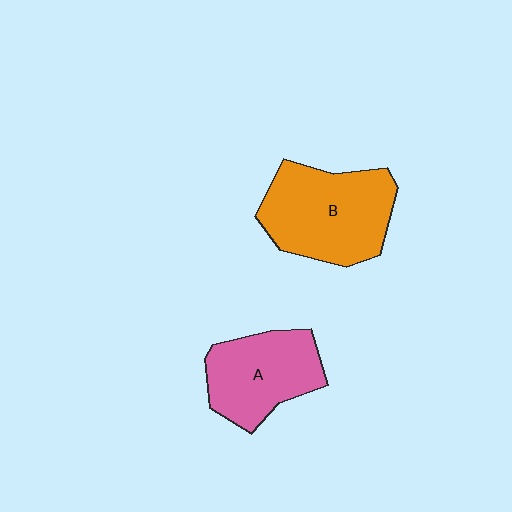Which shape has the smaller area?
Shape A (pink).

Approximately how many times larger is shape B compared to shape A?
Approximately 1.3 times.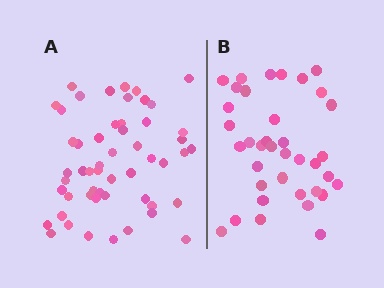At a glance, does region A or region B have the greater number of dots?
Region A (the left region) has more dots.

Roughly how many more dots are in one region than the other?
Region A has approximately 15 more dots than region B.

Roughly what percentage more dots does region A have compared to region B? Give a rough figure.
About 45% more.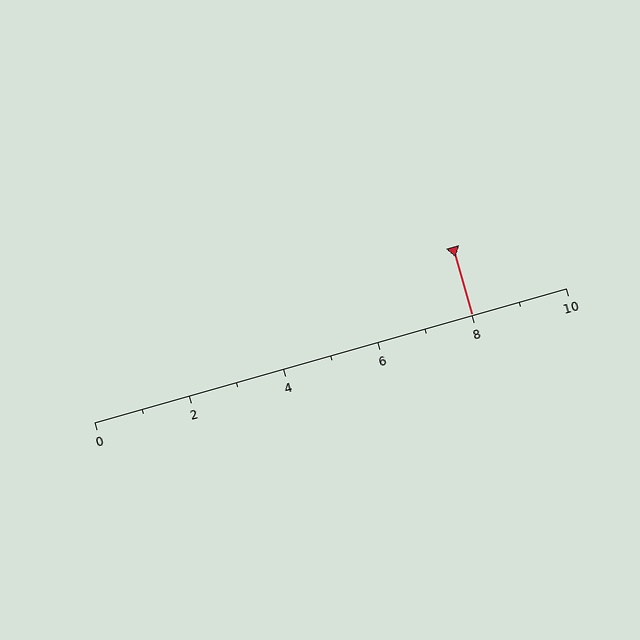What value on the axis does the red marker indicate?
The marker indicates approximately 8.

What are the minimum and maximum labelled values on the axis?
The axis runs from 0 to 10.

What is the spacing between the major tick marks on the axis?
The major ticks are spaced 2 apart.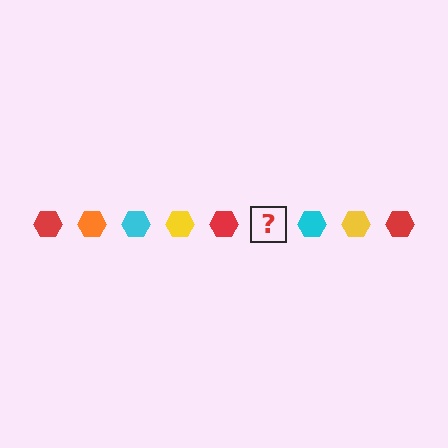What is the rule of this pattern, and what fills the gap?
The rule is that the pattern cycles through red, orange, cyan, yellow hexagons. The gap should be filled with an orange hexagon.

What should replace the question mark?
The question mark should be replaced with an orange hexagon.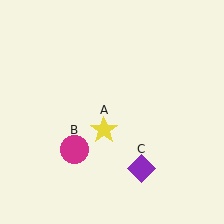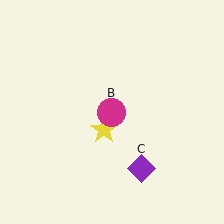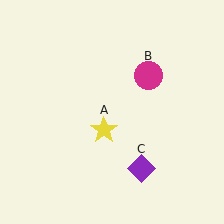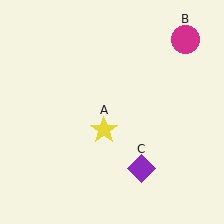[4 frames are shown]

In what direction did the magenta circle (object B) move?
The magenta circle (object B) moved up and to the right.